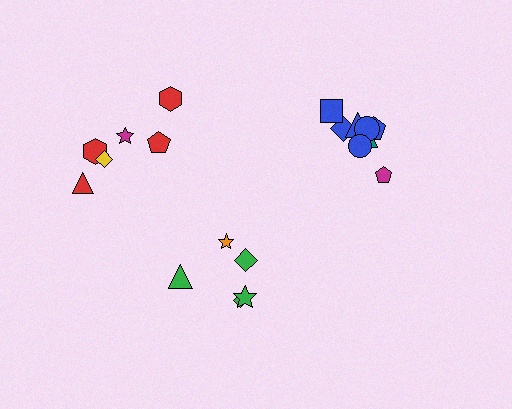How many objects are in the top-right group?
There are 8 objects.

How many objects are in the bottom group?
There are 5 objects.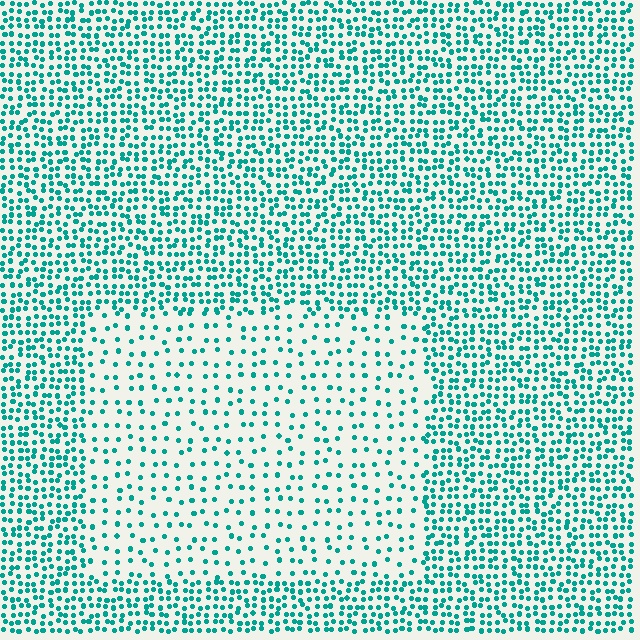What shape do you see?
I see a rectangle.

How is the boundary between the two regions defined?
The boundary is defined by a change in element density (approximately 2.5x ratio). All elements are the same color, size, and shape.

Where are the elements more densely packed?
The elements are more densely packed outside the rectangle boundary.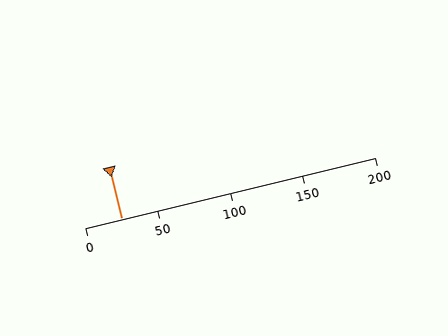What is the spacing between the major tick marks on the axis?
The major ticks are spaced 50 apart.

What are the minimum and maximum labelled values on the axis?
The axis runs from 0 to 200.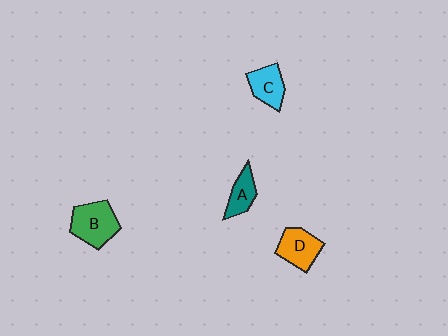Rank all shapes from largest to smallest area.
From largest to smallest: B (green), D (orange), C (cyan), A (teal).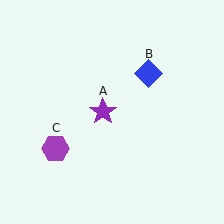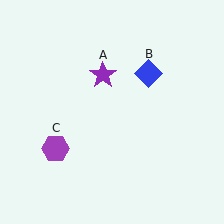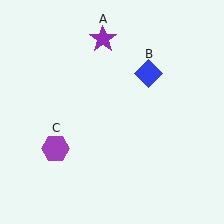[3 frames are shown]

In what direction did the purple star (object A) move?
The purple star (object A) moved up.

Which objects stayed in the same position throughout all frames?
Blue diamond (object B) and purple hexagon (object C) remained stationary.